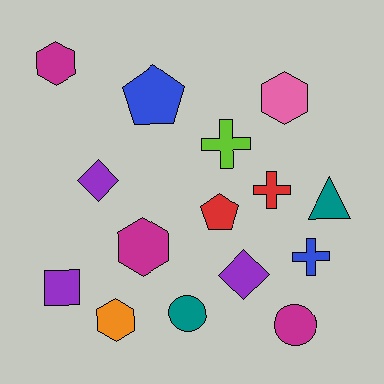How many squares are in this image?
There is 1 square.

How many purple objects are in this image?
There are 3 purple objects.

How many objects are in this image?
There are 15 objects.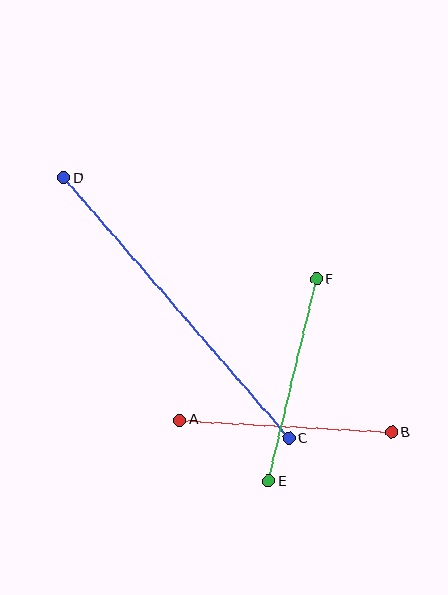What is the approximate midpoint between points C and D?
The midpoint is at approximately (176, 308) pixels.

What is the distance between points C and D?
The distance is approximately 344 pixels.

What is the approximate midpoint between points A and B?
The midpoint is at approximately (286, 426) pixels.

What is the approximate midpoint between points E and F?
The midpoint is at approximately (293, 380) pixels.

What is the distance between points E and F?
The distance is approximately 208 pixels.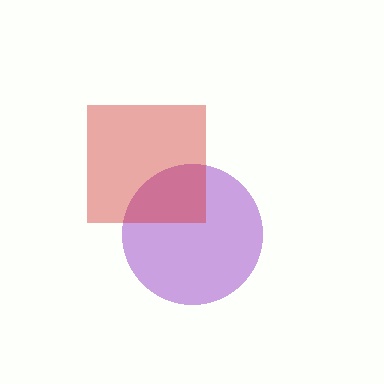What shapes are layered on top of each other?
The layered shapes are: a purple circle, a red square.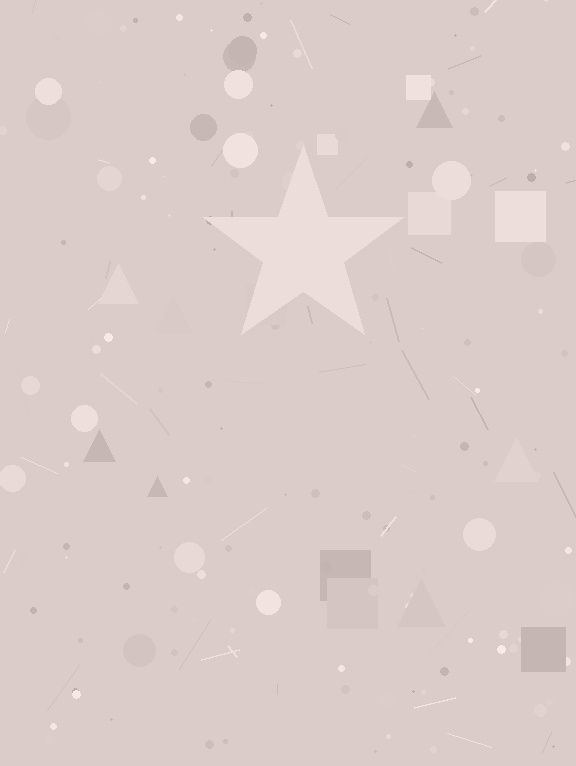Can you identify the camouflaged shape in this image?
The camouflaged shape is a star.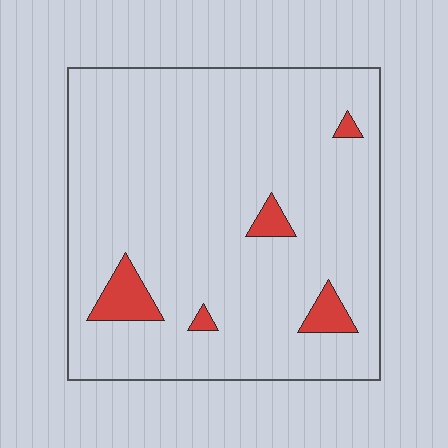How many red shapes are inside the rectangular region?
5.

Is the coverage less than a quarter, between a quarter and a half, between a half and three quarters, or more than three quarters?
Less than a quarter.